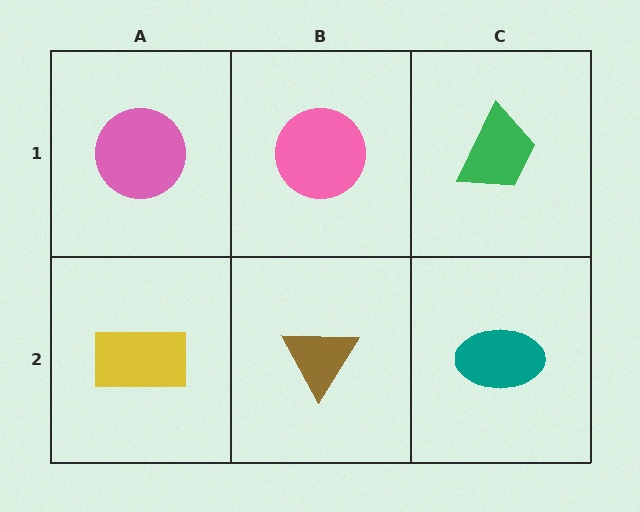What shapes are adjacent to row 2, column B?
A pink circle (row 1, column B), a yellow rectangle (row 2, column A), a teal ellipse (row 2, column C).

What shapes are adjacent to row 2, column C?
A green trapezoid (row 1, column C), a brown triangle (row 2, column B).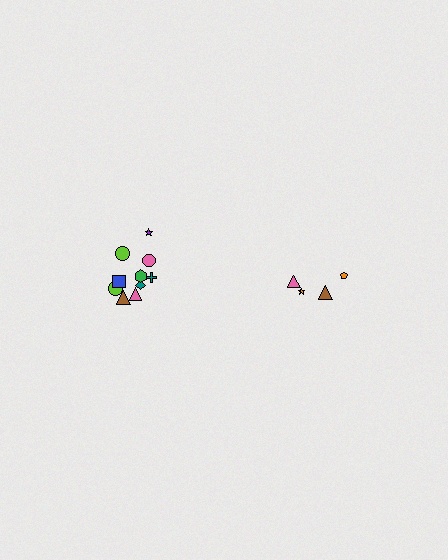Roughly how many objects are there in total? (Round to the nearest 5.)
Roughly 15 objects in total.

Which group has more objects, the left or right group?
The left group.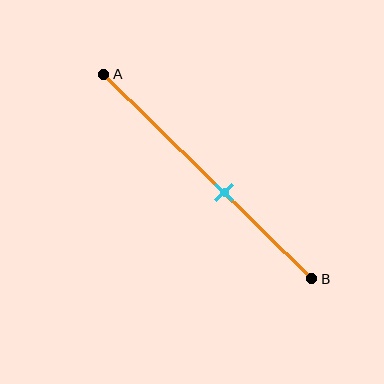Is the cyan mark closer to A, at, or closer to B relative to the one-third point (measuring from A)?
The cyan mark is closer to point B than the one-third point of segment AB.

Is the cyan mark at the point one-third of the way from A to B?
No, the mark is at about 60% from A, not at the 33% one-third point.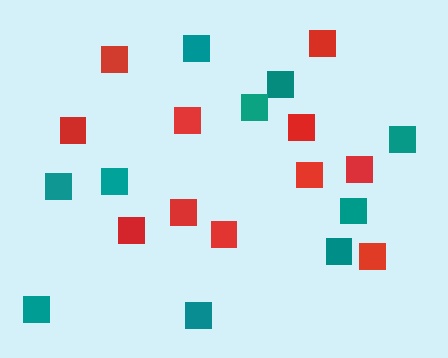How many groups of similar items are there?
There are 2 groups: one group of red squares (11) and one group of teal squares (10).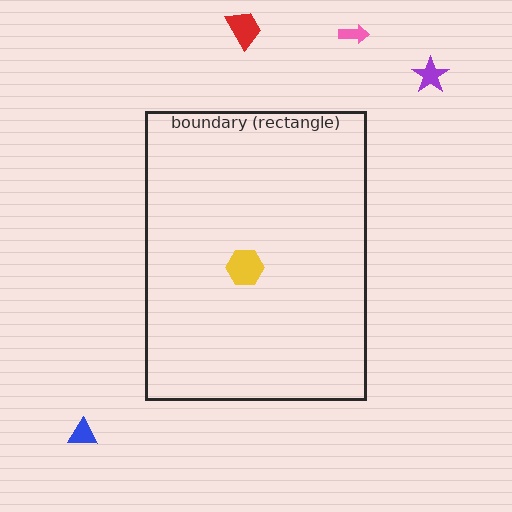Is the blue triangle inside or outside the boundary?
Outside.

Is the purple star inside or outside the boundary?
Outside.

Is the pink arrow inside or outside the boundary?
Outside.